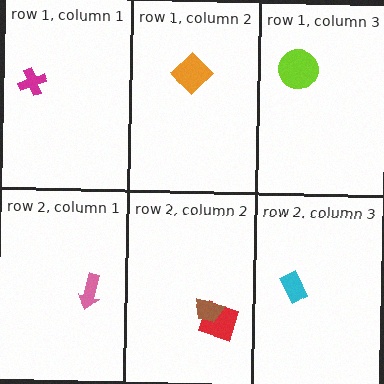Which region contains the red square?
The row 2, column 2 region.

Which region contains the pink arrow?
The row 2, column 1 region.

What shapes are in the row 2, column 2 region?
The red square, the brown trapezoid.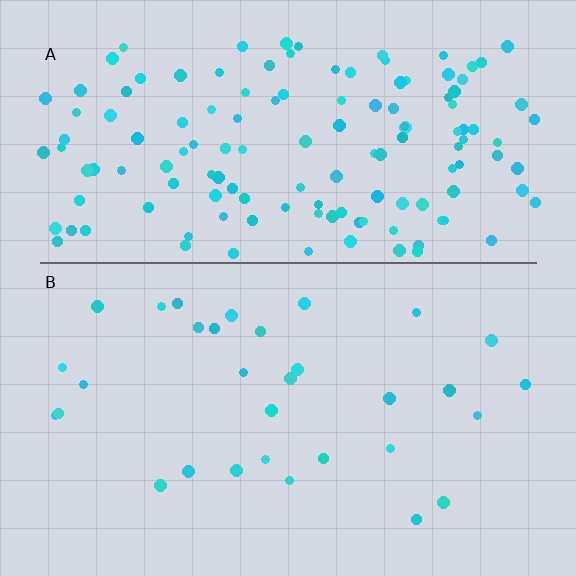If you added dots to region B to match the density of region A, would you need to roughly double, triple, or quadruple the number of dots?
Approximately quadruple.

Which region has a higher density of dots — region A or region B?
A (the top).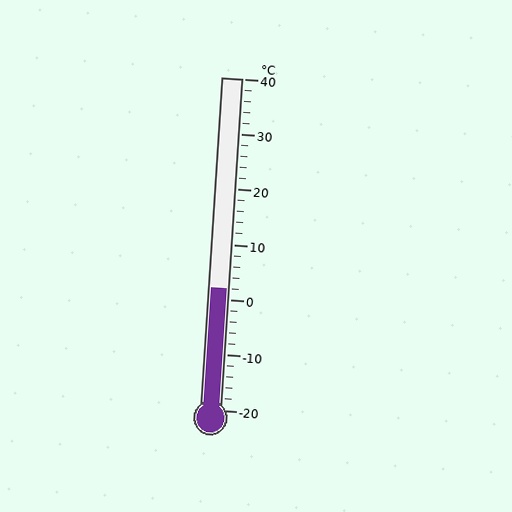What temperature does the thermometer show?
The thermometer shows approximately 2°C.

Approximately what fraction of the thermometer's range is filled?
The thermometer is filled to approximately 35% of its range.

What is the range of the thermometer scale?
The thermometer scale ranges from -20°C to 40°C.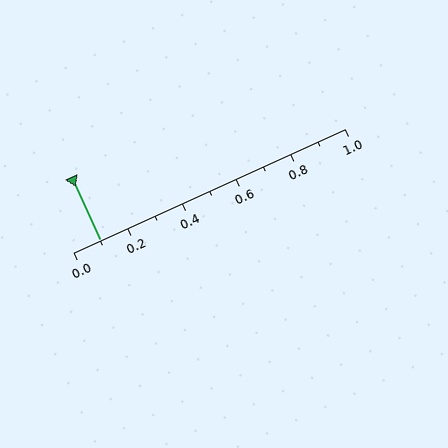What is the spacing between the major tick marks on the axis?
The major ticks are spaced 0.2 apart.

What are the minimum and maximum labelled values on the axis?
The axis runs from 0.0 to 1.0.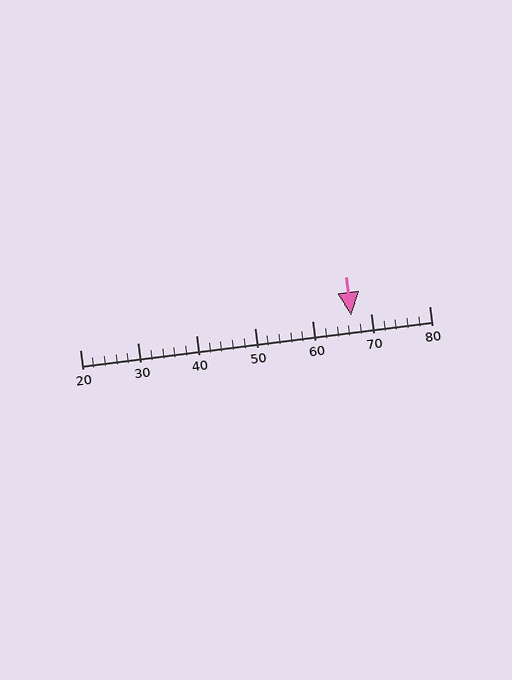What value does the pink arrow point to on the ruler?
The pink arrow points to approximately 67.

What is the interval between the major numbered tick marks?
The major tick marks are spaced 10 units apart.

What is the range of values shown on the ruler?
The ruler shows values from 20 to 80.